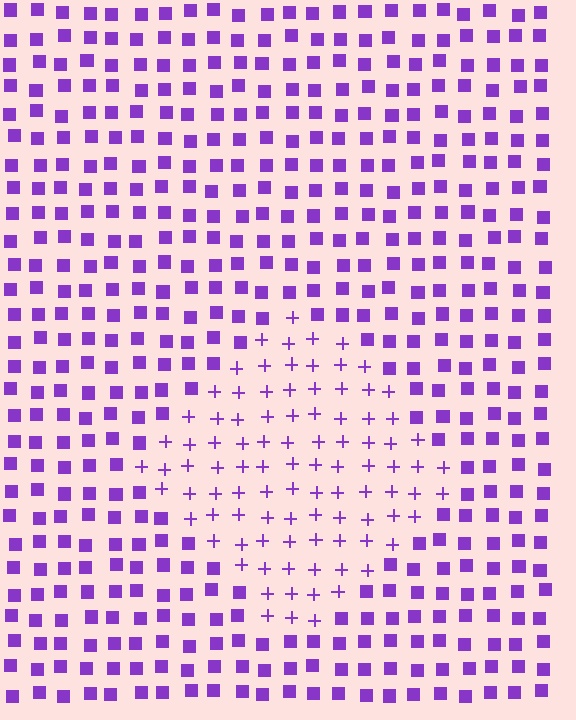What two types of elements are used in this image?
The image uses plus signs inside the diamond region and squares outside it.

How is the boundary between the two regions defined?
The boundary is defined by a change in element shape: plus signs inside vs. squares outside. All elements share the same color and spacing.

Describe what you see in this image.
The image is filled with small purple elements arranged in a uniform grid. A diamond-shaped region contains plus signs, while the surrounding area contains squares. The boundary is defined purely by the change in element shape.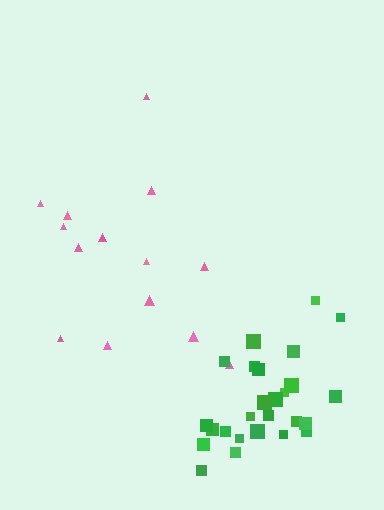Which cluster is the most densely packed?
Green.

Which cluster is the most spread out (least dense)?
Pink.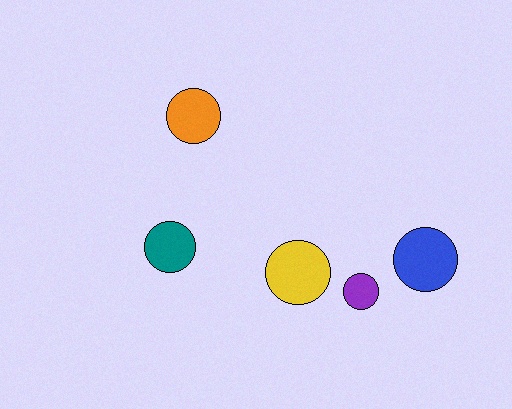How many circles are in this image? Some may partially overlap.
There are 5 circles.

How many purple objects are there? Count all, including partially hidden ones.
There is 1 purple object.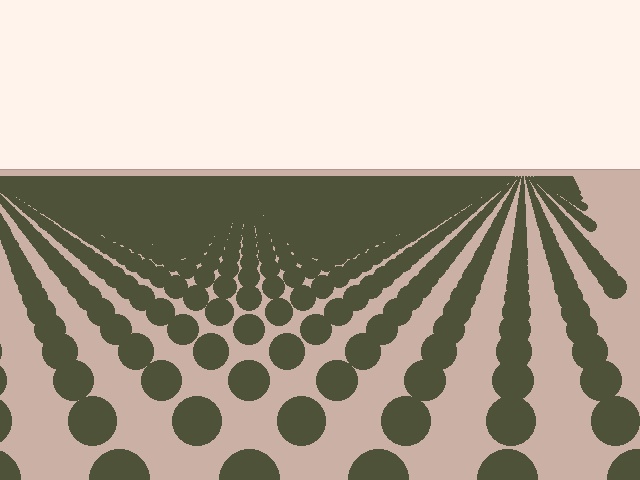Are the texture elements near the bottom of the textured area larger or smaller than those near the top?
Larger. Near the bottom, elements are closer to the viewer and appear at a bigger on-screen size.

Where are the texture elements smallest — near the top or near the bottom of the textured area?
Near the top.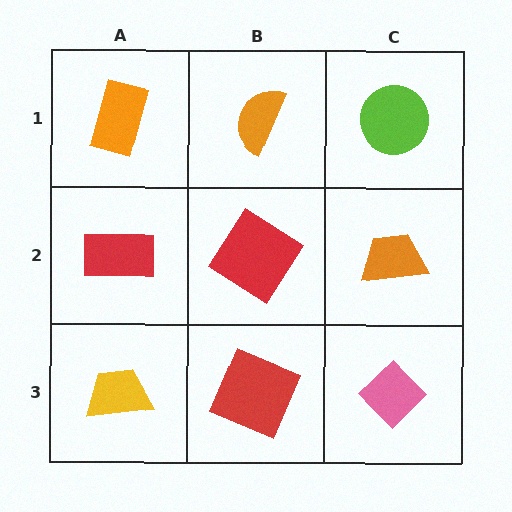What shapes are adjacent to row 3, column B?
A red diamond (row 2, column B), a yellow trapezoid (row 3, column A), a pink diamond (row 3, column C).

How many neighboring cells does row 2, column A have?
3.